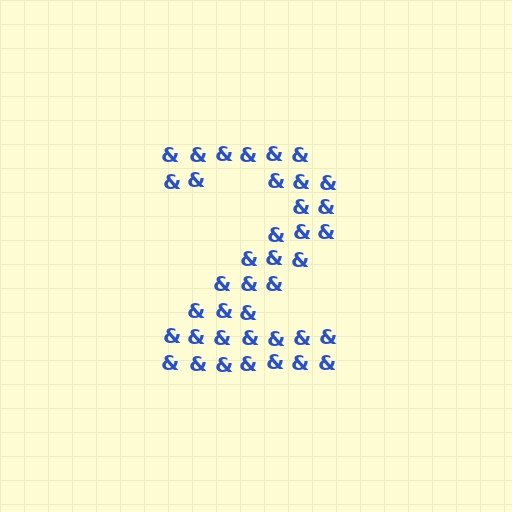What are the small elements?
The small elements are ampersands.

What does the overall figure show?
The overall figure shows the digit 2.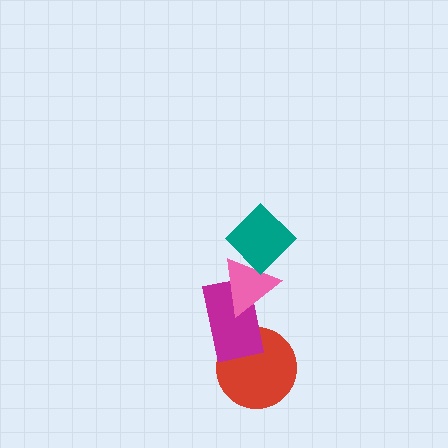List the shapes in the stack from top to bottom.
From top to bottom: the teal diamond, the pink triangle, the magenta rectangle, the red circle.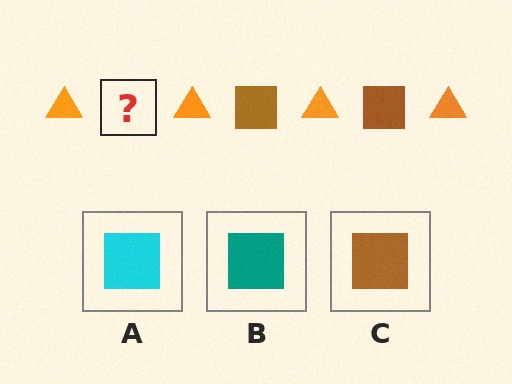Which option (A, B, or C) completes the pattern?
C.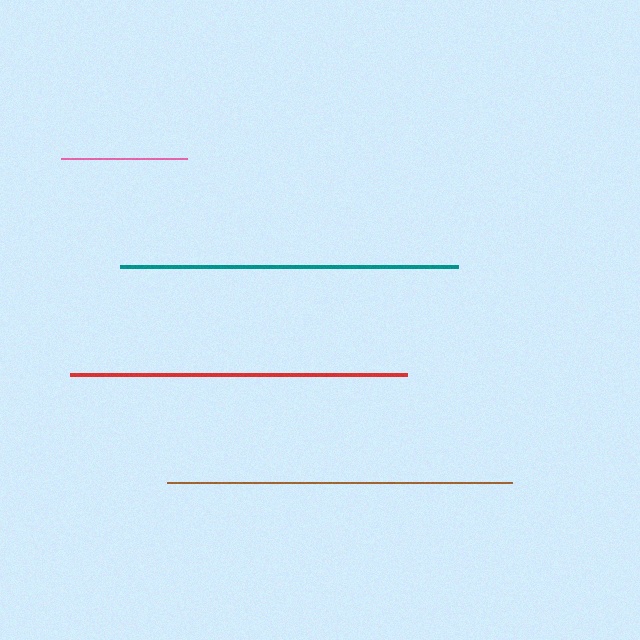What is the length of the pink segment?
The pink segment is approximately 126 pixels long.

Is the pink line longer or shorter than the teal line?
The teal line is longer than the pink line.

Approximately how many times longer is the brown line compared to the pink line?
The brown line is approximately 2.7 times the length of the pink line.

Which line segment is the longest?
The brown line is the longest at approximately 345 pixels.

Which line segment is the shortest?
The pink line is the shortest at approximately 126 pixels.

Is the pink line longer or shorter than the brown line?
The brown line is longer than the pink line.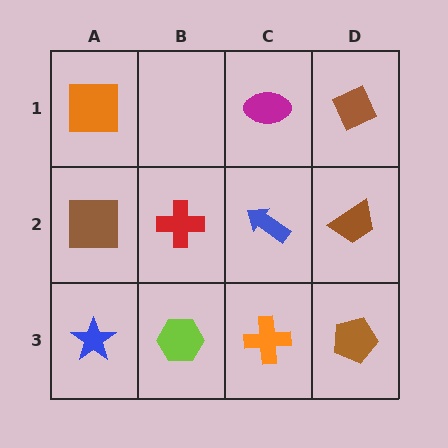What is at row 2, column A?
A brown square.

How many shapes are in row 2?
4 shapes.